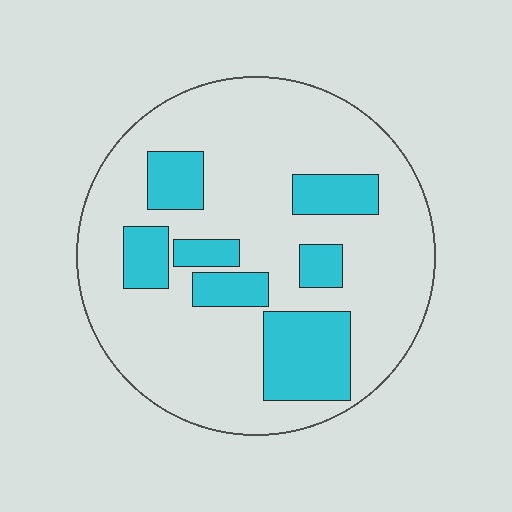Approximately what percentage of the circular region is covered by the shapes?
Approximately 25%.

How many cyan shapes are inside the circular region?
7.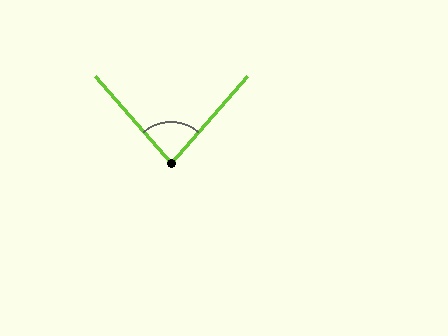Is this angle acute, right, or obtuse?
It is acute.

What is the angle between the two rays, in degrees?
Approximately 82 degrees.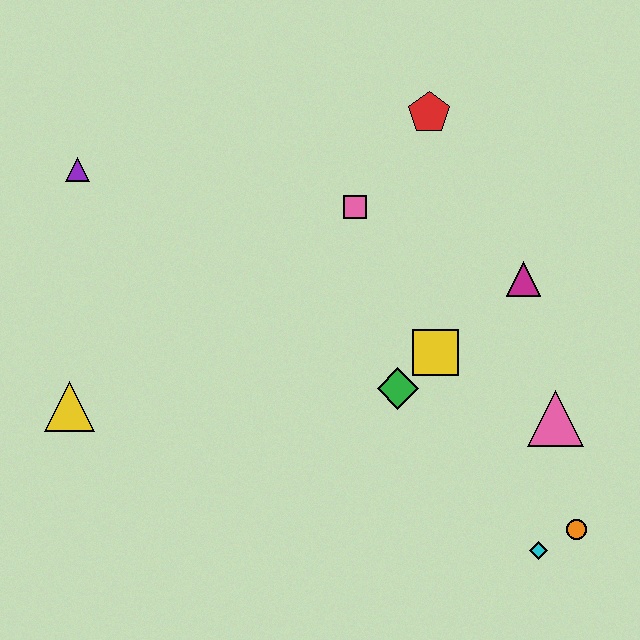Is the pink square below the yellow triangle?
No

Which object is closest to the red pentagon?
The pink square is closest to the red pentagon.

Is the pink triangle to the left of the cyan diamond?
No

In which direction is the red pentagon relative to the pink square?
The red pentagon is above the pink square.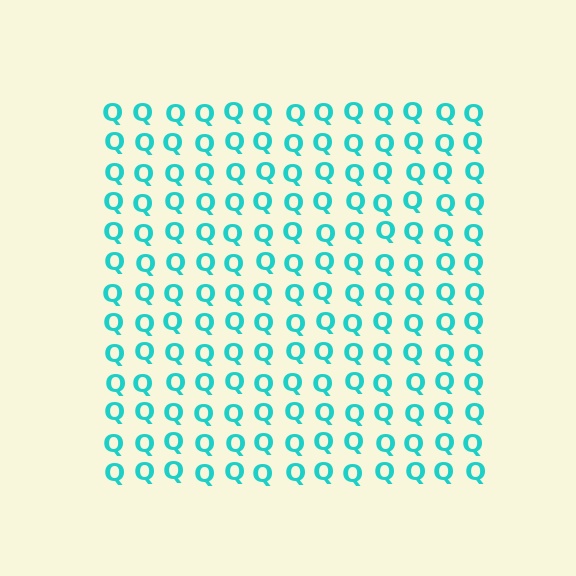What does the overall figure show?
The overall figure shows a square.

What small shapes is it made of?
It is made of small letter Q's.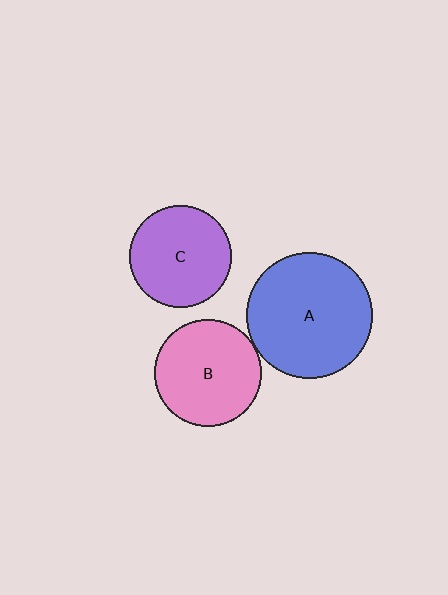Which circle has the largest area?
Circle A (blue).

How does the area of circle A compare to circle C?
Approximately 1.5 times.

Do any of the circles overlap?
No, none of the circles overlap.